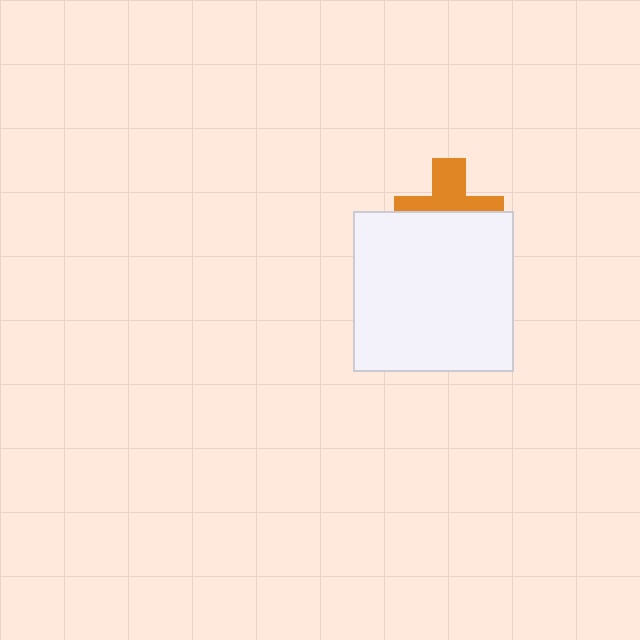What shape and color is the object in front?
The object in front is a white square.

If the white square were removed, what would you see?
You would see the complete orange cross.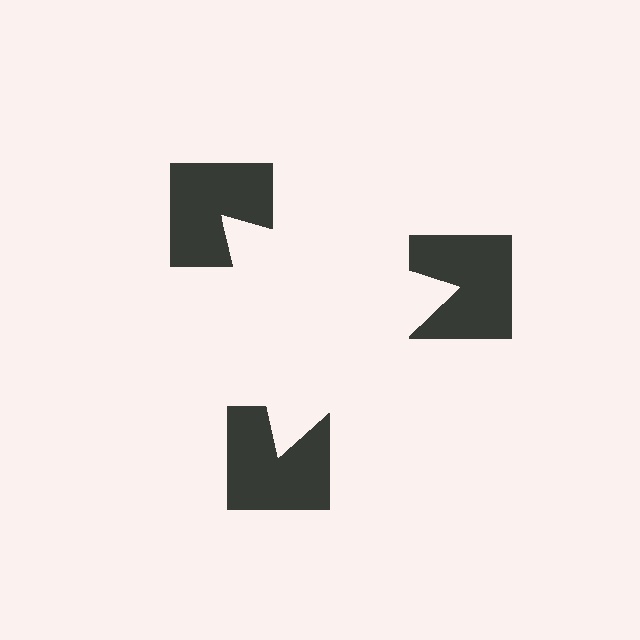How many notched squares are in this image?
There are 3 — one at each vertex of the illusory triangle.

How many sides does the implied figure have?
3 sides.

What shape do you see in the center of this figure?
An illusory triangle — its edges are inferred from the aligned wedge cuts in the notched squares, not physically drawn.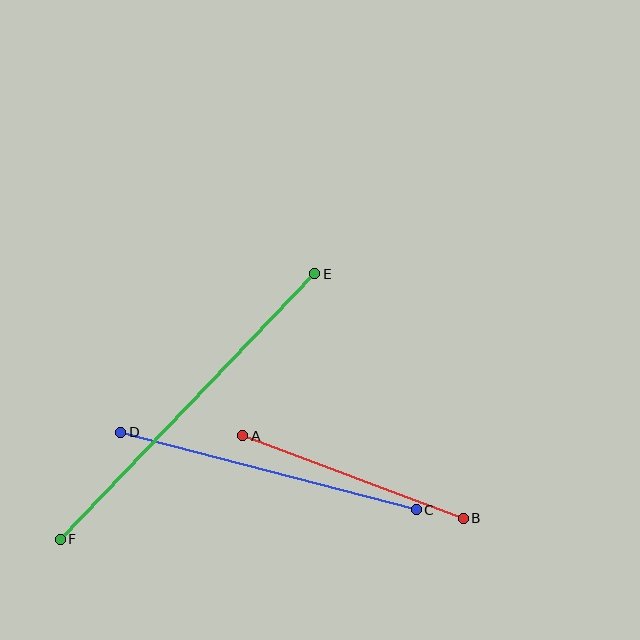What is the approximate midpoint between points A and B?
The midpoint is at approximately (353, 477) pixels.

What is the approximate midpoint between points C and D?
The midpoint is at approximately (268, 471) pixels.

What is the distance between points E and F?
The distance is approximately 368 pixels.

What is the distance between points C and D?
The distance is approximately 305 pixels.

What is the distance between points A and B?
The distance is approximately 235 pixels.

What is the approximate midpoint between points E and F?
The midpoint is at approximately (187, 407) pixels.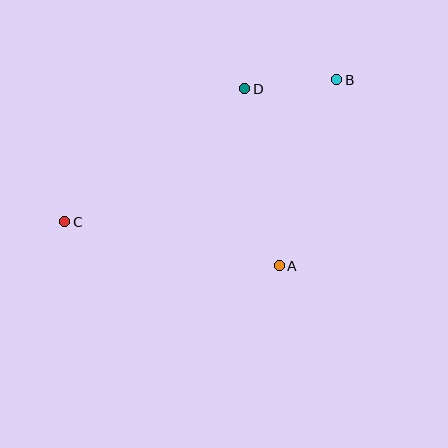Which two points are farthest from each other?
Points B and C are farthest from each other.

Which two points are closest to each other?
Points B and D are closest to each other.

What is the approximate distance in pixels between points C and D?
The distance between C and D is approximately 224 pixels.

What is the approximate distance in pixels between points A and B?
The distance between A and B is approximately 195 pixels.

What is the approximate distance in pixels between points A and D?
The distance between A and D is approximately 181 pixels.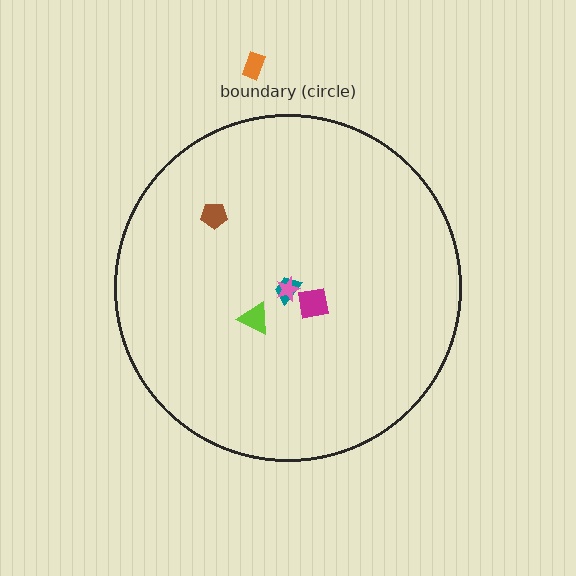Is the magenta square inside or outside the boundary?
Inside.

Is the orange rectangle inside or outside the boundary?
Outside.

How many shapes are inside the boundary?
5 inside, 1 outside.